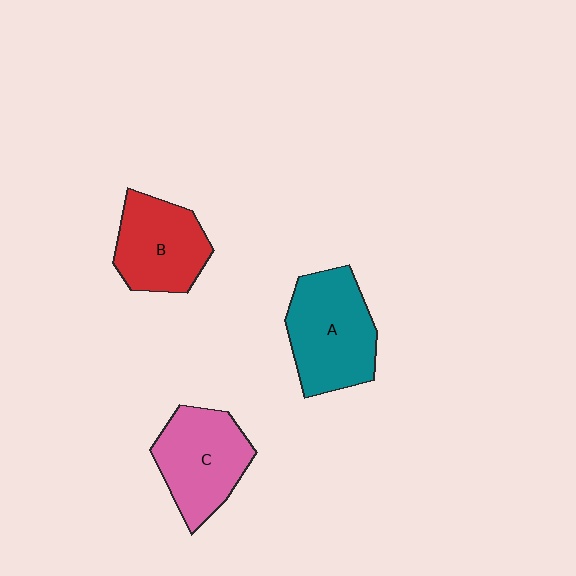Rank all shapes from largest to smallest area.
From largest to smallest: A (teal), C (pink), B (red).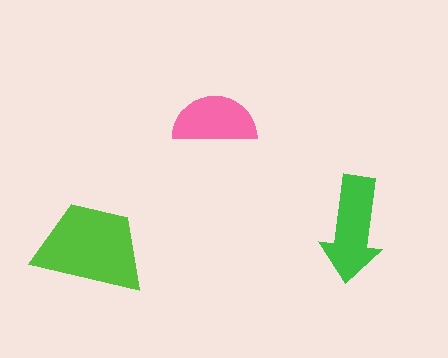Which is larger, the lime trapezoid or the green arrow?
The lime trapezoid.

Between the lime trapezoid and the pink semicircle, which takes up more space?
The lime trapezoid.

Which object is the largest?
The lime trapezoid.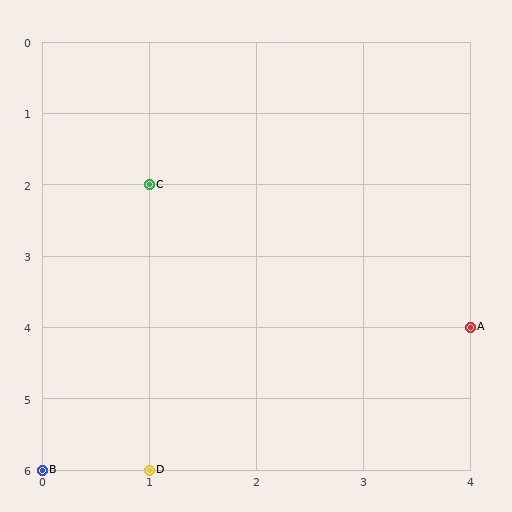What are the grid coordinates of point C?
Point C is at grid coordinates (1, 2).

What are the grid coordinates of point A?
Point A is at grid coordinates (4, 4).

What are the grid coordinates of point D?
Point D is at grid coordinates (1, 6).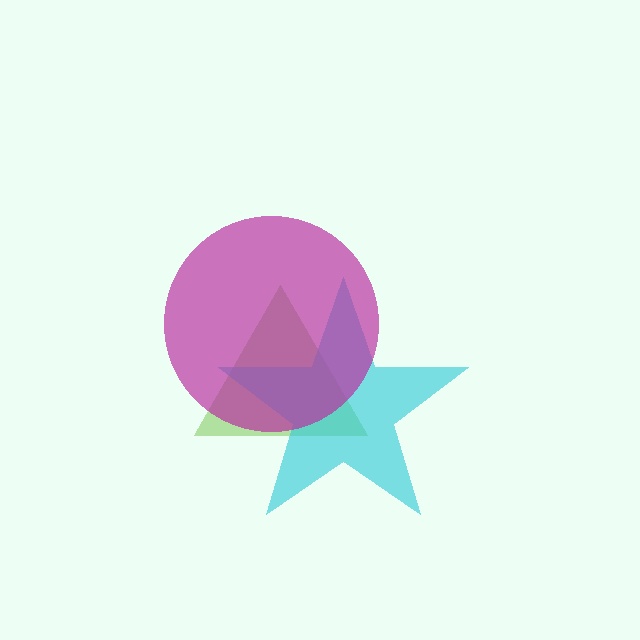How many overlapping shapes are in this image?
There are 3 overlapping shapes in the image.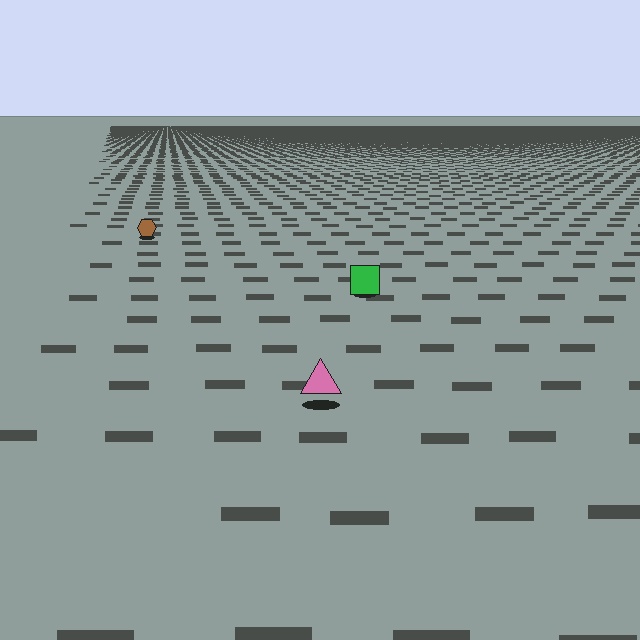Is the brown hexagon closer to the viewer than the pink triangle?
No. The pink triangle is closer — you can tell from the texture gradient: the ground texture is coarser near it.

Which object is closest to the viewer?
The pink triangle is closest. The texture marks near it are larger and more spread out.